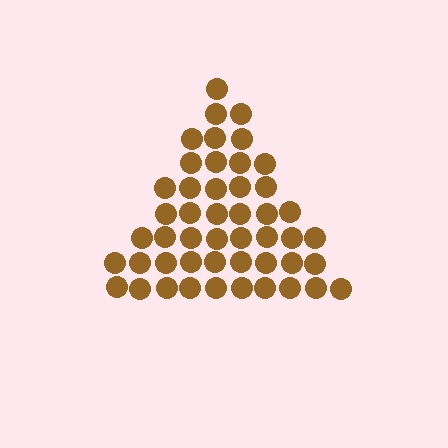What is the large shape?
The large shape is a triangle.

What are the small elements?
The small elements are circles.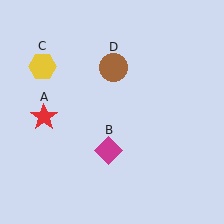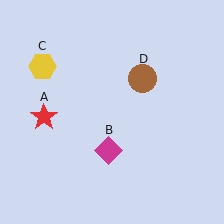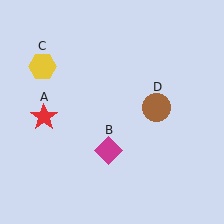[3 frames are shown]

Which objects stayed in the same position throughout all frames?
Red star (object A) and magenta diamond (object B) and yellow hexagon (object C) remained stationary.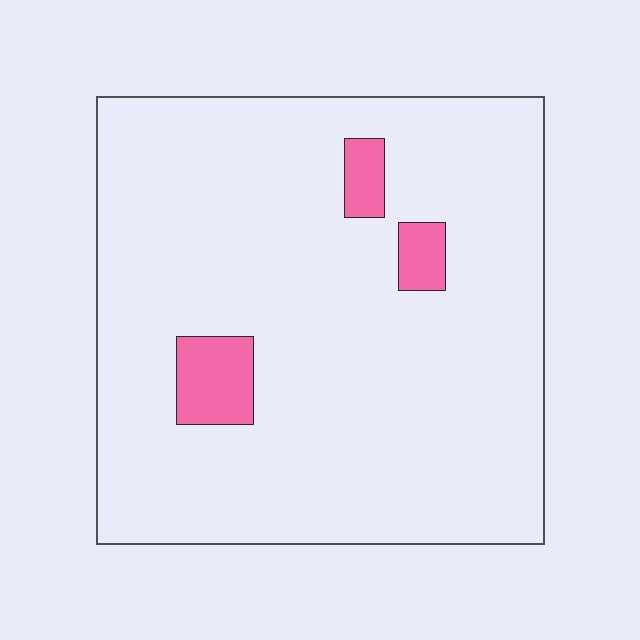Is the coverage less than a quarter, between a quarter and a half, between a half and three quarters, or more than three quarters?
Less than a quarter.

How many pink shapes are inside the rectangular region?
3.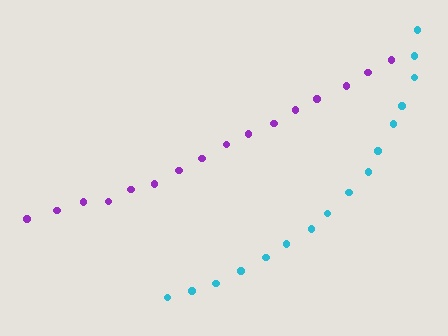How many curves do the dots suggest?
There are 2 distinct paths.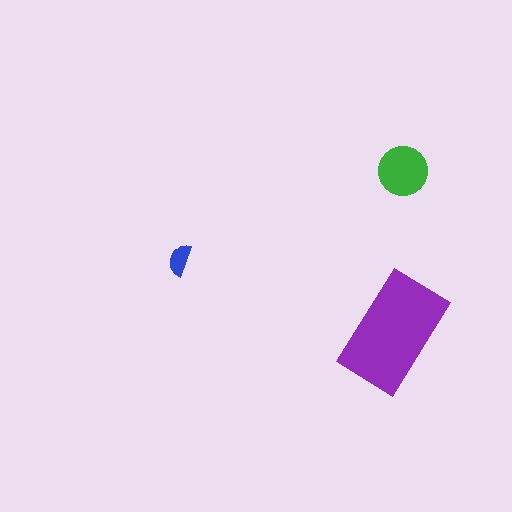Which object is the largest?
The purple rectangle.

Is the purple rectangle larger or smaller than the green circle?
Larger.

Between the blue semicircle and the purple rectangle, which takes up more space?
The purple rectangle.